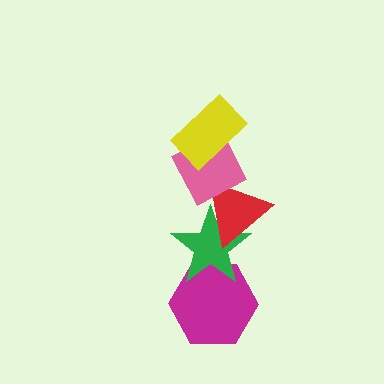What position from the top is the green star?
The green star is 4th from the top.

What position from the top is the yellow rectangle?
The yellow rectangle is 1st from the top.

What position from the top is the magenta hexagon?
The magenta hexagon is 5th from the top.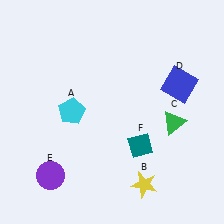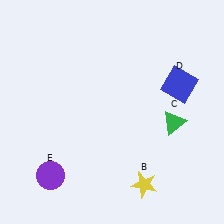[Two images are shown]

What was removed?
The cyan pentagon (A), the teal diamond (F) were removed in Image 2.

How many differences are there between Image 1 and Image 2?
There are 2 differences between the two images.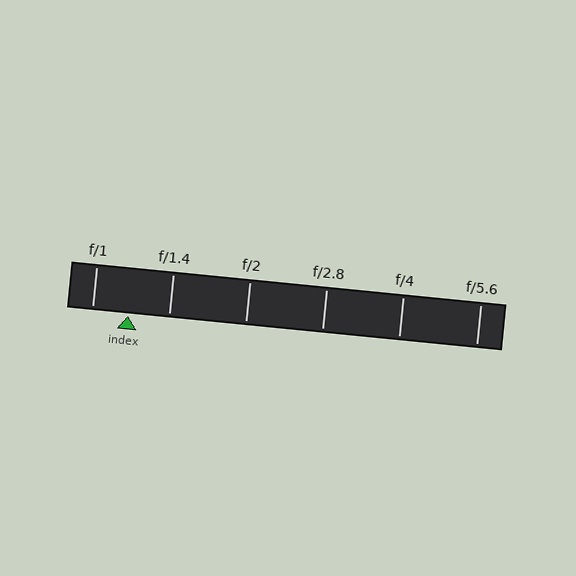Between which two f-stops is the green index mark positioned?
The index mark is between f/1 and f/1.4.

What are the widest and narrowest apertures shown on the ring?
The widest aperture shown is f/1 and the narrowest is f/5.6.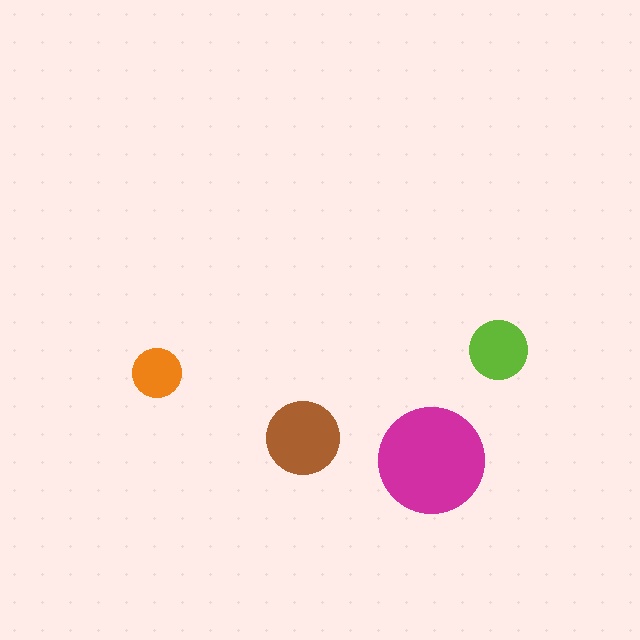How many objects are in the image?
There are 4 objects in the image.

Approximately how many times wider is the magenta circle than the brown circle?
About 1.5 times wider.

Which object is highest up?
The lime circle is topmost.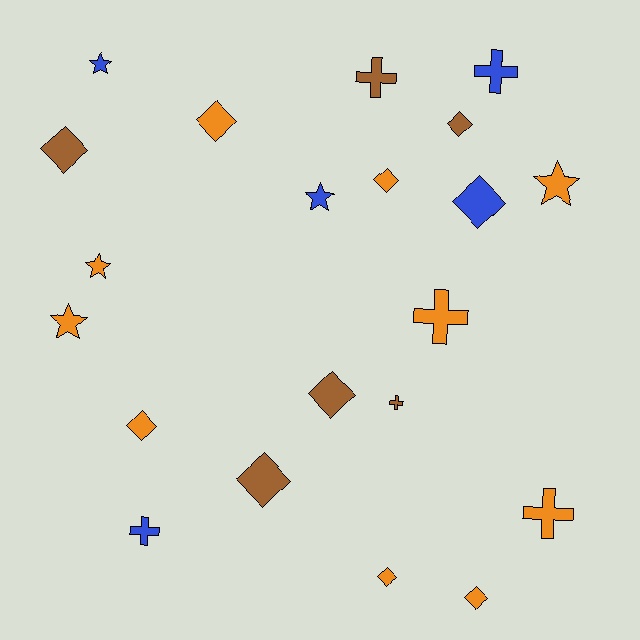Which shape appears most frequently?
Diamond, with 10 objects.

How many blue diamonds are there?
There is 1 blue diamond.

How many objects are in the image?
There are 21 objects.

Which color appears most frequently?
Orange, with 10 objects.